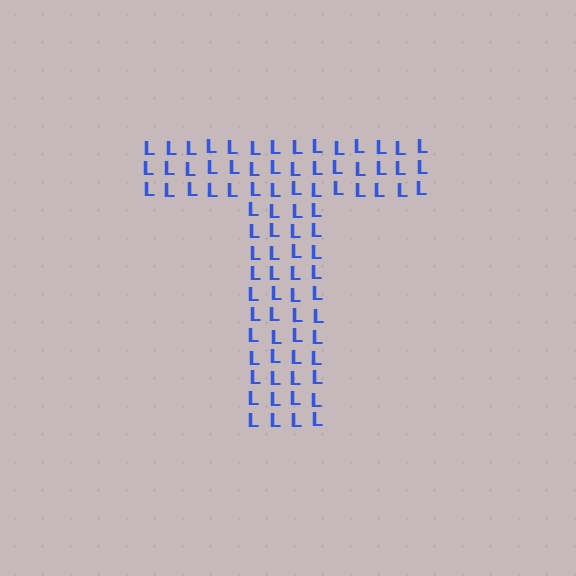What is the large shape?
The large shape is the letter T.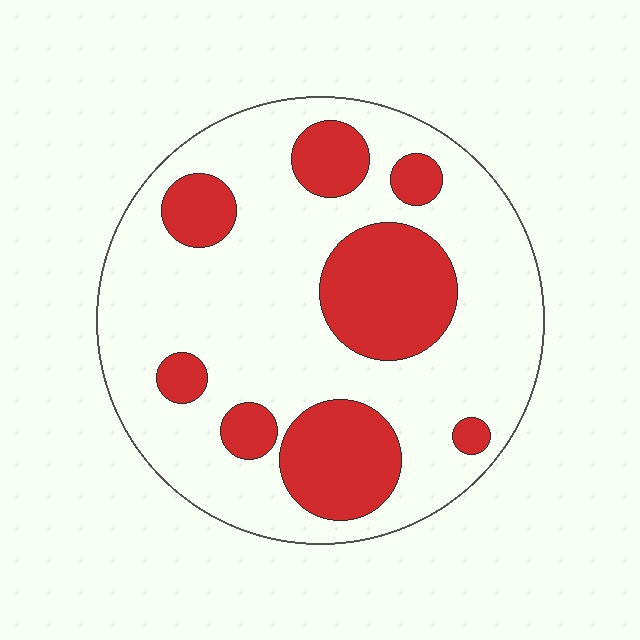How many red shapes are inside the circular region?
8.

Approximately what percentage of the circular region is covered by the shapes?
Approximately 30%.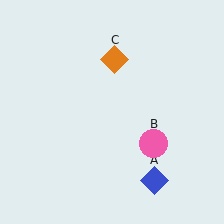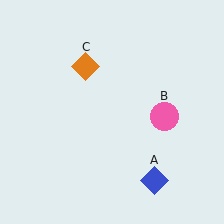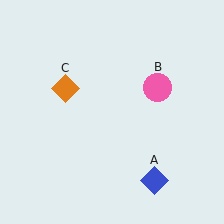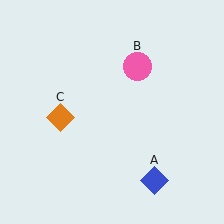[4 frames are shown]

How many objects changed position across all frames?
2 objects changed position: pink circle (object B), orange diamond (object C).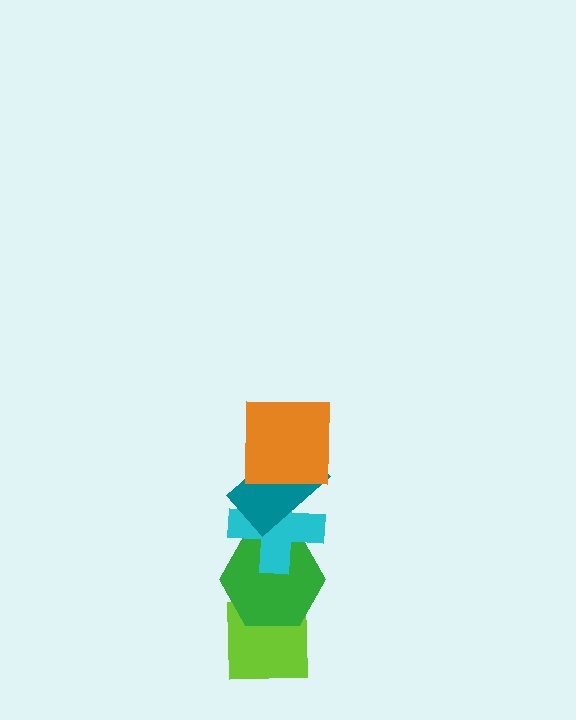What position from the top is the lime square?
The lime square is 5th from the top.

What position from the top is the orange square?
The orange square is 1st from the top.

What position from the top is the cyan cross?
The cyan cross is 3rd from the top.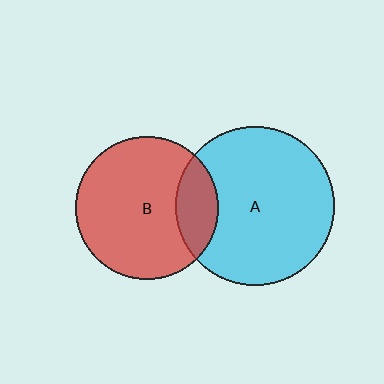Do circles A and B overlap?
Yes.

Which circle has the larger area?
Circle A (cyan).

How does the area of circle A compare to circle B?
Approximately 1.2 times.